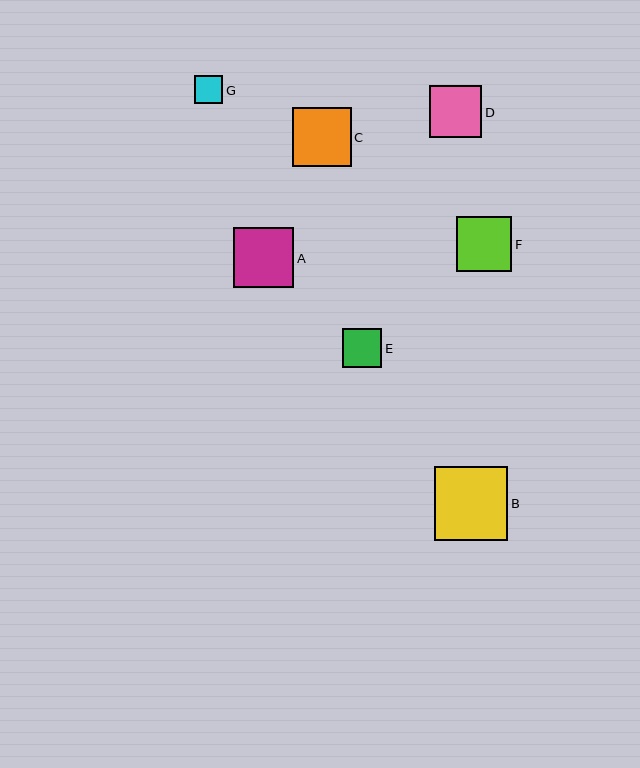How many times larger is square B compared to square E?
Square B is approximately 1.9 times the size of square E.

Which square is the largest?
Square B is the largest with a size of approximately 73 pixels.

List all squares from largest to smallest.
From largest to smallest: B, A, C, F, D, E, G.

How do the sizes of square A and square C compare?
Square A and square C are approximately the same size.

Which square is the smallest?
Square G is the smallest with a size of approximately 28 pixels.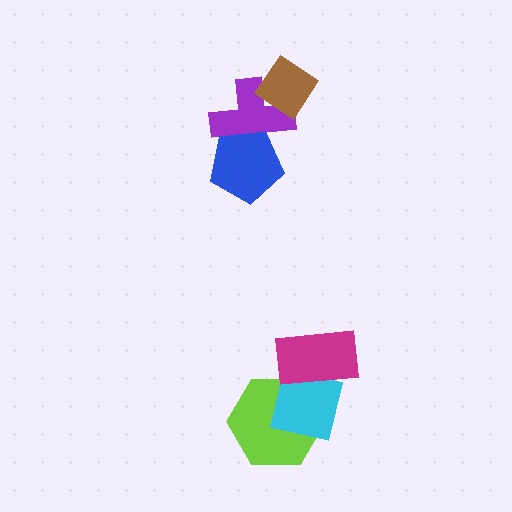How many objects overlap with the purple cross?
2 objects overlap with the purple cross.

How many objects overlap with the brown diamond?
1 object overlaps with the brown diamond.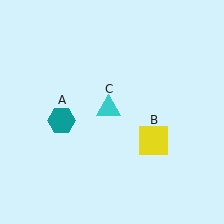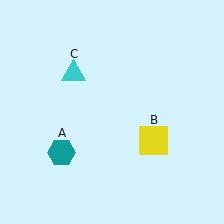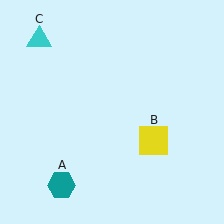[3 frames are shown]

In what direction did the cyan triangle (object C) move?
The cyan triangle (object C) moved up and to the left.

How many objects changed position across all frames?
2 objects changed position: teal hexagon (object A), cyan triangle (object C).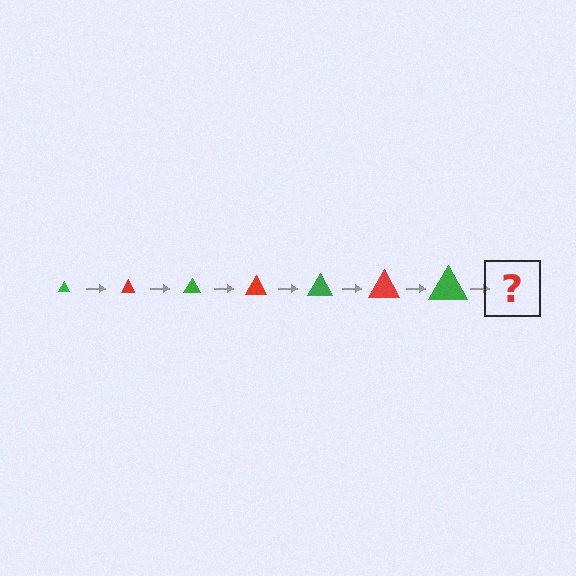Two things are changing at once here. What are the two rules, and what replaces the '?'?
The two rules are that the triangle grows larger each step and the color cycles through green and red. The '?' should be a red triangle, larger than the previous one.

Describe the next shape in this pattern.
It should be a red triangle, larger than the previous one.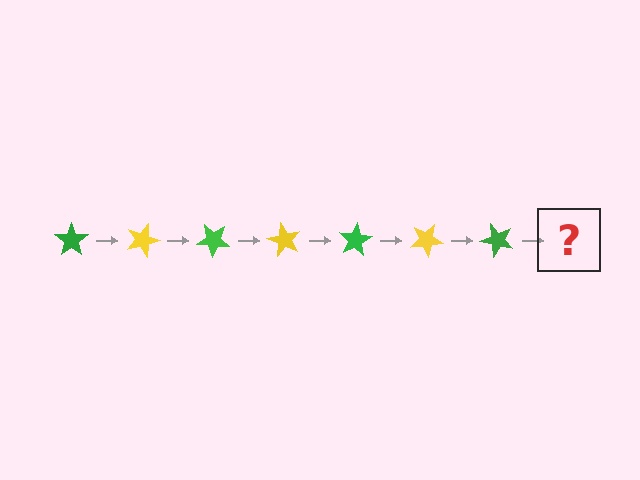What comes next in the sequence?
The next element should be a yellow star, rotated 140 degrees from the start.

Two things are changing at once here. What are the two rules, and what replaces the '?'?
The two rules are that it rotates 20 degrees each step and the color cycles through green and yellow. The '?' should be a yellow star, rotated 140 degrees from the start.